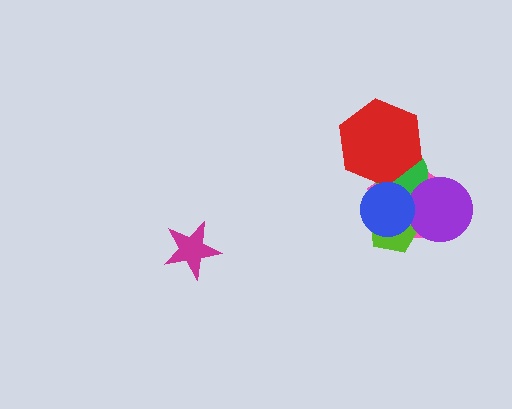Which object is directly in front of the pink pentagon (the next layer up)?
The green circle is directly in front of the pink pentagon.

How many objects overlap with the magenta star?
0 objects overlap with the magenta star.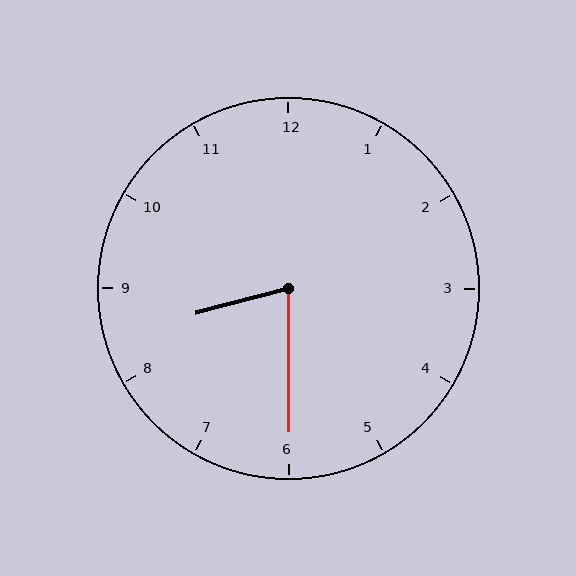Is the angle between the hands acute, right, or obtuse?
It is acute.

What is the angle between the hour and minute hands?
Approximately 75 degrees.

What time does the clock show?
8:30.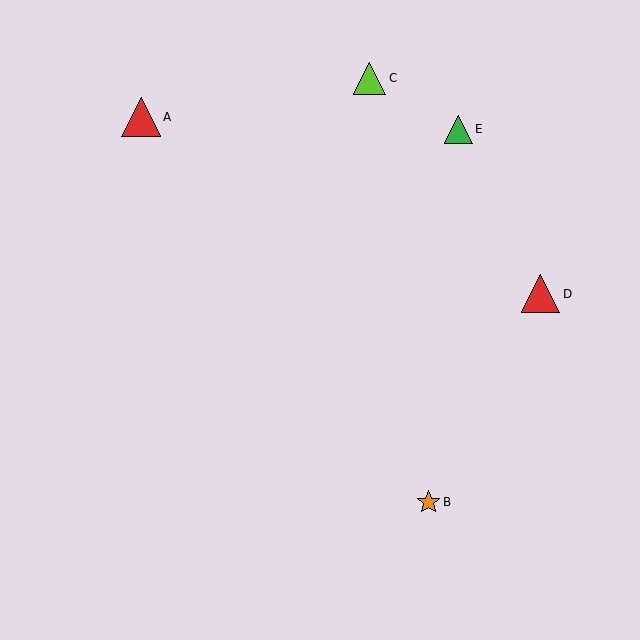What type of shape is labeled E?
Shape E is a green triangle.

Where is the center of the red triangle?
The center of the red triangle is at (141, 117).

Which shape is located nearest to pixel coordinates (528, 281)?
The red triangle (labeled D) at (541, 294) is nearest to that location.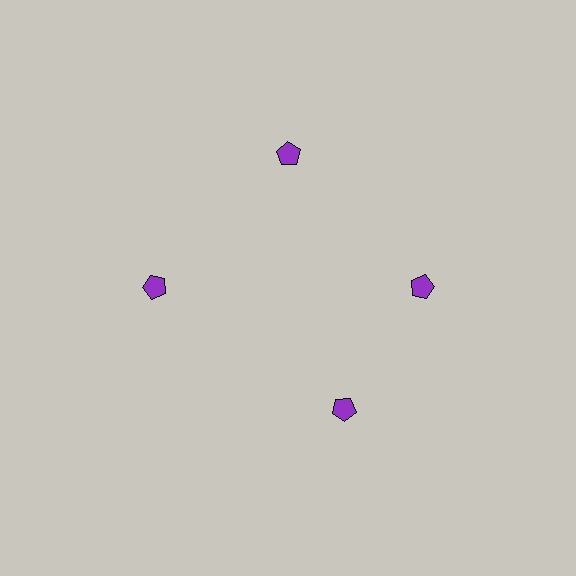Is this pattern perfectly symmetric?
No. The 4 purple pentagons are arranged in a ring, but one element near the 6 o'clock position is rotated out of alignment along the ring, breaking the 4-fold rotational symmetry.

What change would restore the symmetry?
The symmetry would be restored by rotating it back into even spacing with its neighbors so that all 4 pentagons sit at equal angles and equal distance from the center.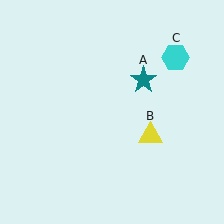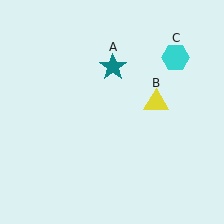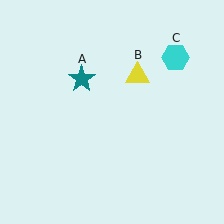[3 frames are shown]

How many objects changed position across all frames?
2 objects changed position: teal star (object A), yellow triangle (object B).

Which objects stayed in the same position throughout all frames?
Cyan hexagon (object C) remained stationary.